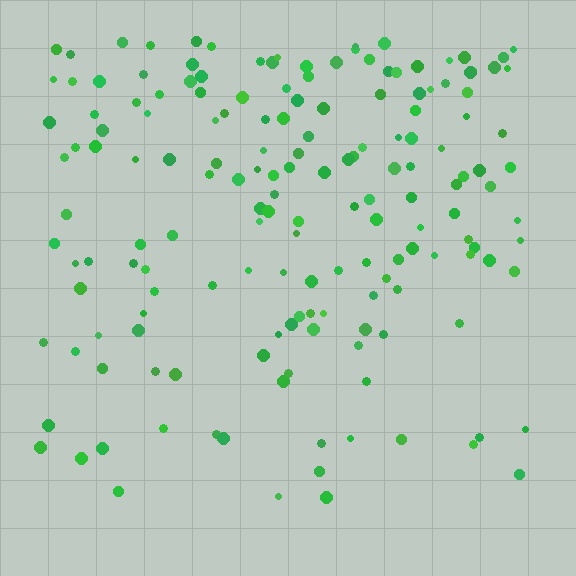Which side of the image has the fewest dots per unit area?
The bottom.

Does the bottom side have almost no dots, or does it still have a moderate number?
Still a moderate number, just noticeably fewer than the top.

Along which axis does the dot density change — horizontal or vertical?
Vertical.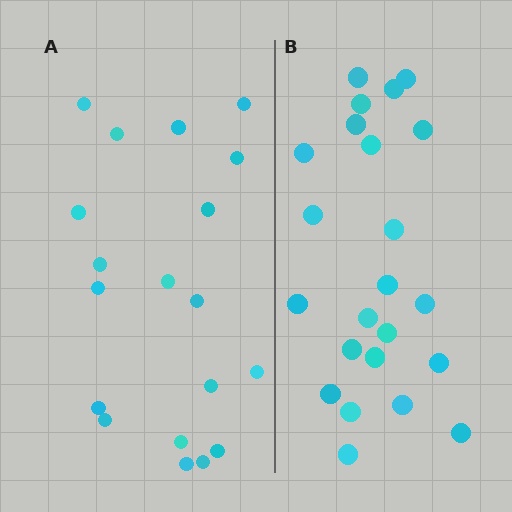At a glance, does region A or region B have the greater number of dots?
Region B (the right region) has more dots.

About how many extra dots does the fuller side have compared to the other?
Region B has about 4 more dots than region A.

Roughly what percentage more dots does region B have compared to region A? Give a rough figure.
About 20% more.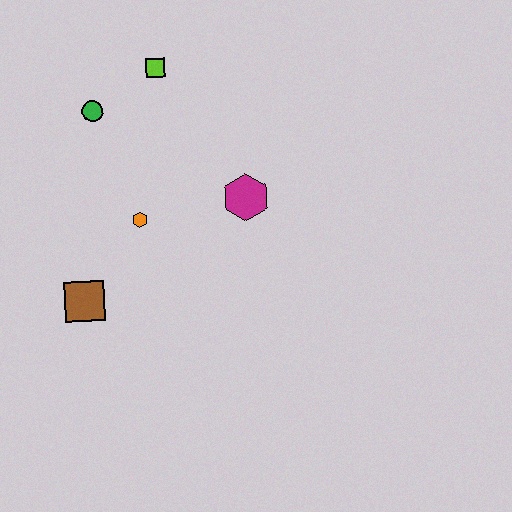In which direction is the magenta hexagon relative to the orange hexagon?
The magenta hexagon is to the right of the orange hexagon.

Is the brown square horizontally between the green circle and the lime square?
No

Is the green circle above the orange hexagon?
Yes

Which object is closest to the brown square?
The orange hexagon is closest to the brown square.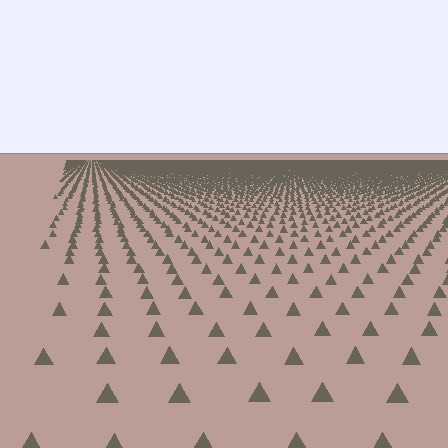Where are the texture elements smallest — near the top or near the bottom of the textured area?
Near the top.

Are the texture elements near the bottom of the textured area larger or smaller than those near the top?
Larger. Near the bottom, elements are closer to the viewer and appear at a bigger on-screen size.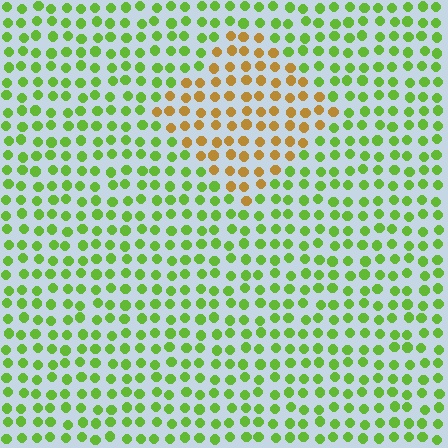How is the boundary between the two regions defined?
The boundary is defined purely by a slight shift in hue (about 61 degrees). Spacing, size, and orientation are identical on both sides.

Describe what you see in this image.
The image is filled with small lime elements in a uniform arrangement. A diamond-shaped region is visible where the elements are tinted to a slightly different hue, forming a subtle color boundary.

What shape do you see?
I see a diamond.